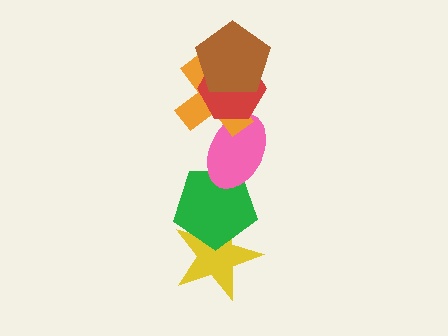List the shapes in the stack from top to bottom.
From top to bottom: the brown pentagon, the red hexagon, the orange cross, the pink ellipse, the green pentagon, the yellow star.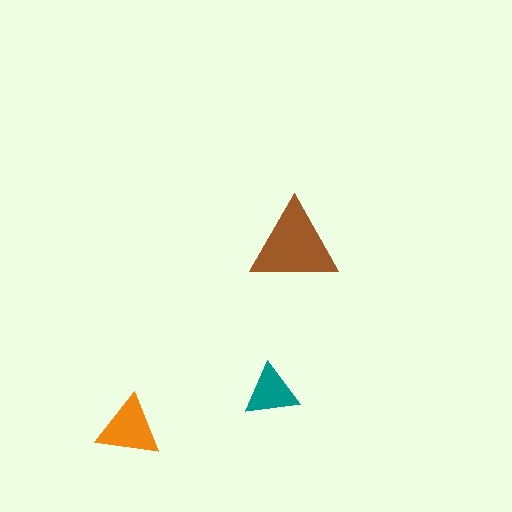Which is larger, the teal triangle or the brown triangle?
The brown one.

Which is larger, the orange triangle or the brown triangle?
The brown one.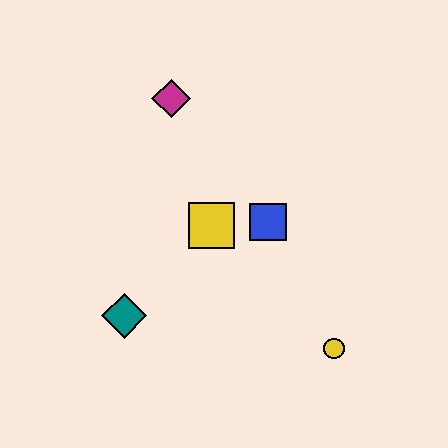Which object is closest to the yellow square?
The blue square is closest to the yellow square.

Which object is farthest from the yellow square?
The yellow circle is farthest from the yellow square.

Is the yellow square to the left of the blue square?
Yes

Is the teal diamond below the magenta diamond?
Yes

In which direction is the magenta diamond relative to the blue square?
The magenta diamond is above the blue square.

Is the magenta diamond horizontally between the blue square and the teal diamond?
Yes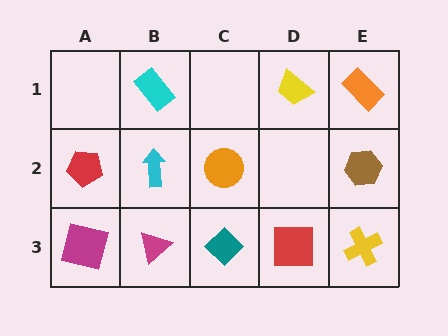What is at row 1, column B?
A cyan rectangle.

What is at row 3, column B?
A magenta triangle.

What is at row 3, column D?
A red square.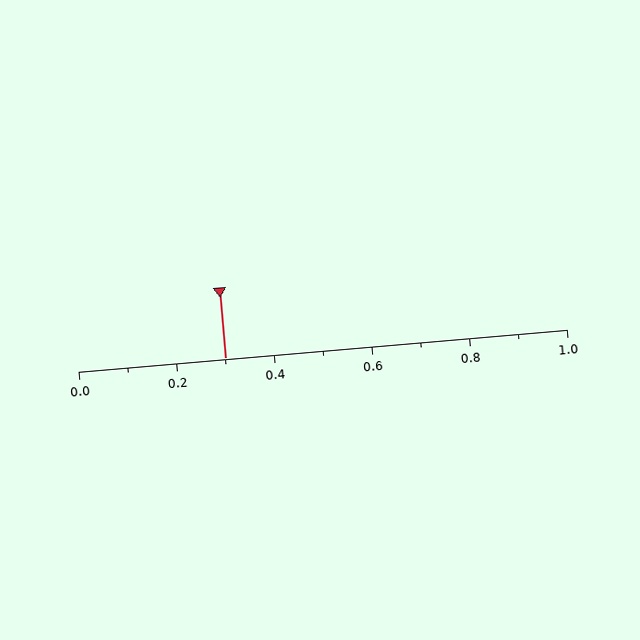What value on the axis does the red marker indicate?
The marker indicates approximately 0.3.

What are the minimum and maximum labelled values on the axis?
The axis runs from 0.0 to 1.0.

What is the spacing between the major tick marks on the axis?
The major ticks are spaced 0.2 apart.